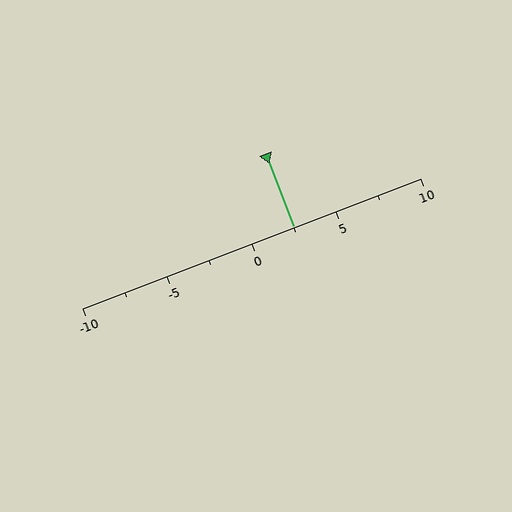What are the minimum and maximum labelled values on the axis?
The axis runs from -10 to 10.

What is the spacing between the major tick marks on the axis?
The major ticks are spaced 5 apart.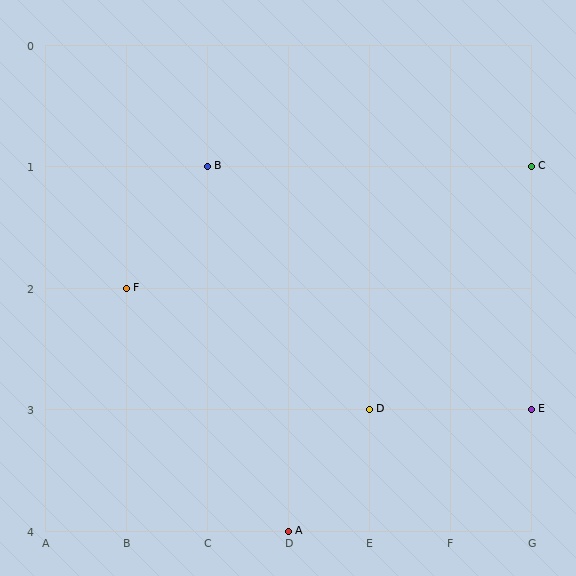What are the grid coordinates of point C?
Point C is at grid coordinates (G, 1).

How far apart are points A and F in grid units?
Points A and F are 2 columns and 2 rows apart (about 2.8 grid units diagonally).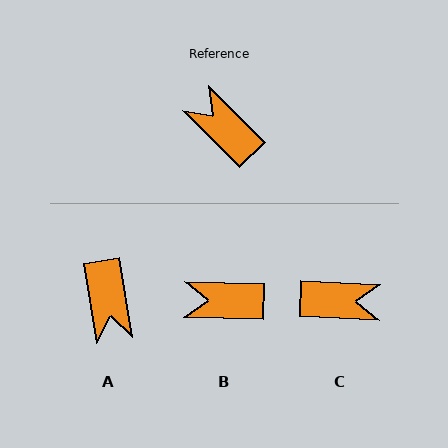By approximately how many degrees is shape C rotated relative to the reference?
Approximately 137 degrees clockwise.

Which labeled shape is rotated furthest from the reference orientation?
A, about 144 degrees away.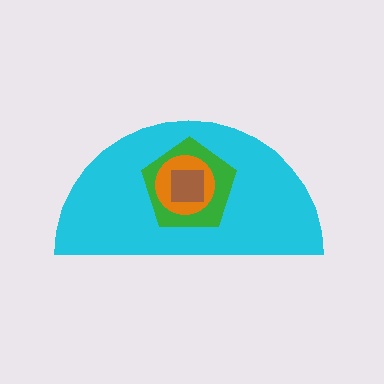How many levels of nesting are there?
4.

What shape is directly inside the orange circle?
The brown square.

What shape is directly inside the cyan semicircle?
The green pentagon.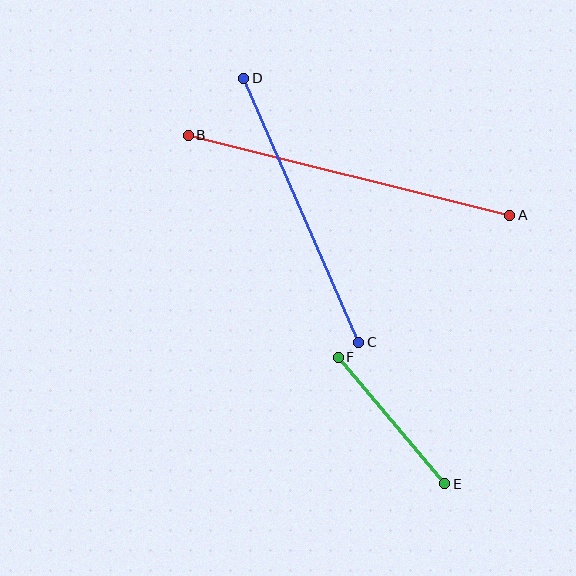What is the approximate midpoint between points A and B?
The midpoint is at approximately (349, 175) pixels.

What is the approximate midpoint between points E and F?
The midpoint is at approximately (392, 421) pixels.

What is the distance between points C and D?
The distance is approximately 288 pixels.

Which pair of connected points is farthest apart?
Points A and B are farthest apart.